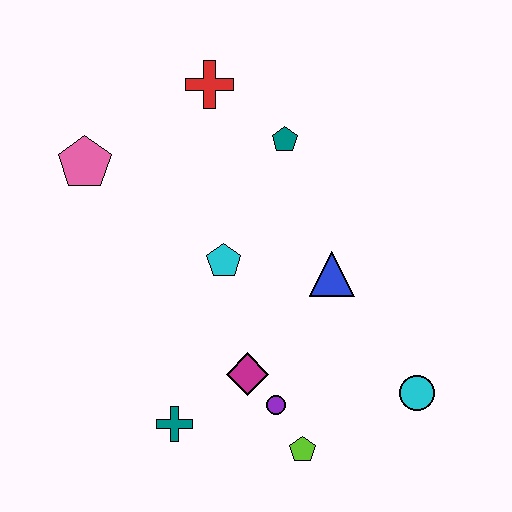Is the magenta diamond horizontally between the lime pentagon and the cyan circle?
No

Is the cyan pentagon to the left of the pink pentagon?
No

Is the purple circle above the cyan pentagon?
No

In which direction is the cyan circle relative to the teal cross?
The cyan circle is to the right of the teal cross.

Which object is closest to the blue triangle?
The cyan pentagon is closest to the blue triangle.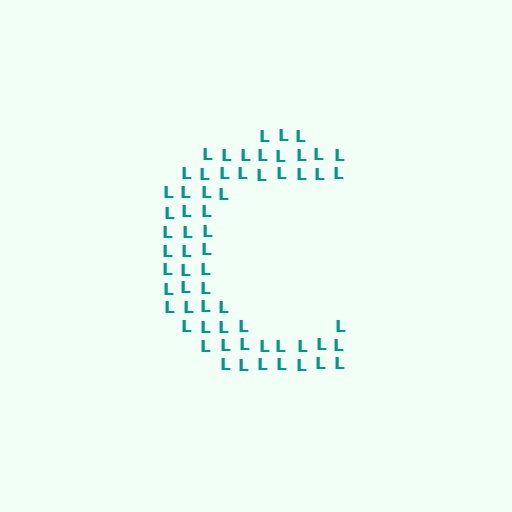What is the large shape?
The large shape is the letter C.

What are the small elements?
The small elements are letter L's.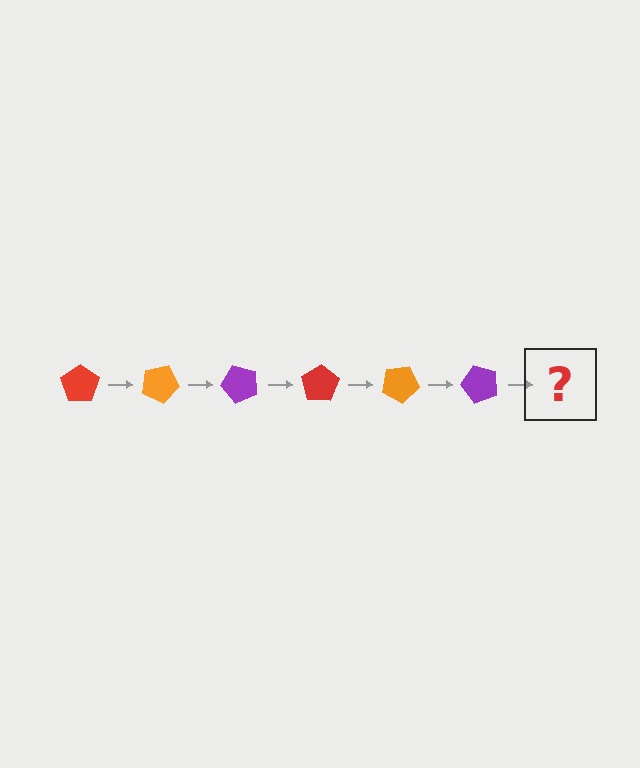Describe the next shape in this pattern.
It should be a red pentagon, rotated 150 degrees from the start.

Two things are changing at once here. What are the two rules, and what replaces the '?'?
The two rules are that it rotates 25 degrees each step and the color cycles through red, orange, and purple. The '?' should be a red pentagon, rotated 150 degrees from the start.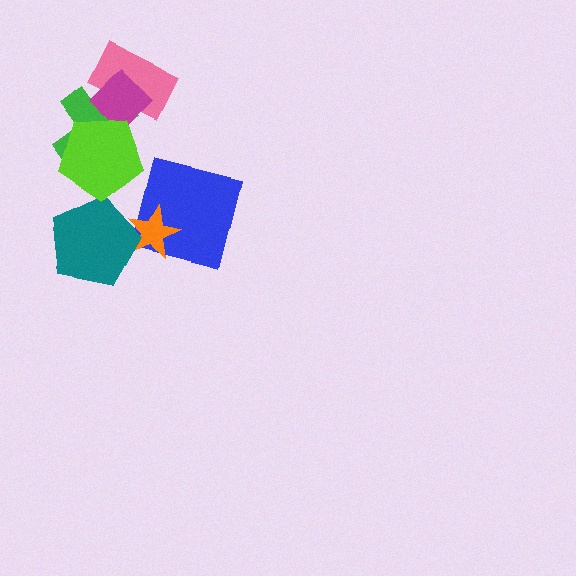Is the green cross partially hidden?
Yes, it is partially covered by another shape.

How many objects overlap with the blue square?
1 object overlaps with the blue square.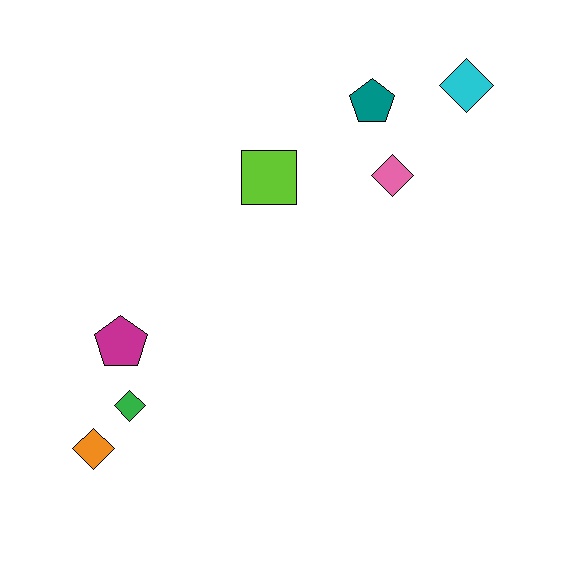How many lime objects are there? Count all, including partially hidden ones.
There is 1 lime object.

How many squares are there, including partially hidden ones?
There is 1 square.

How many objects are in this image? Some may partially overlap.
There are 7 objects.